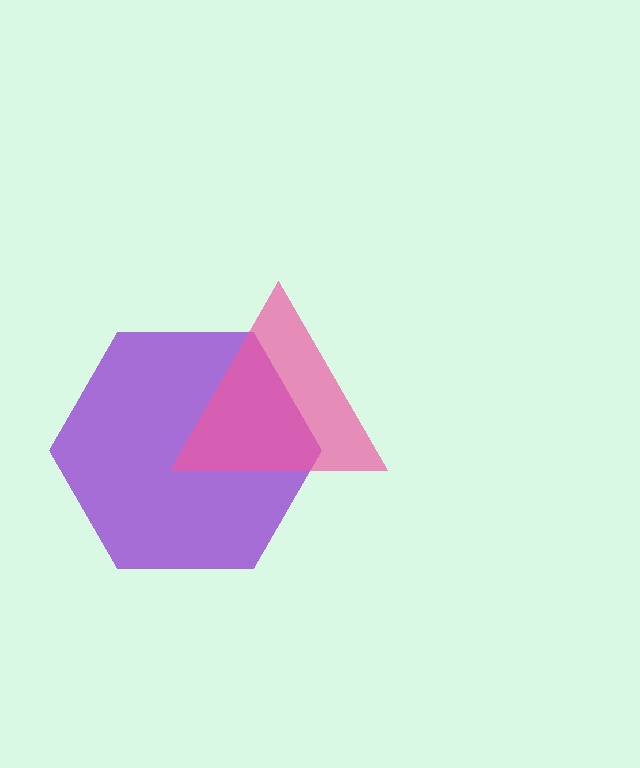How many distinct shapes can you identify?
There are 2 distinct shapes: a purple hexagon, a pink triangle.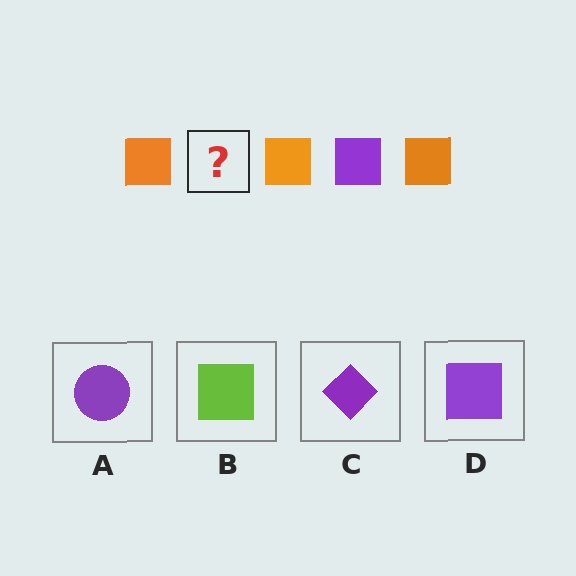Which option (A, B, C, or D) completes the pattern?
D.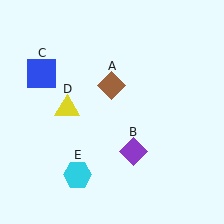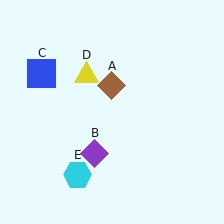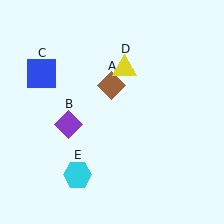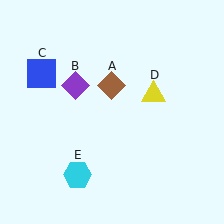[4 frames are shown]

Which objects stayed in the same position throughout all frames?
Brown diamond (object A) and blue square (object C) and cyan hexagon (object E) remained stationary.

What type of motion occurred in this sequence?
The purple diamond (object B), yellow triangle (object D) rotated clockwise around the center of the scene.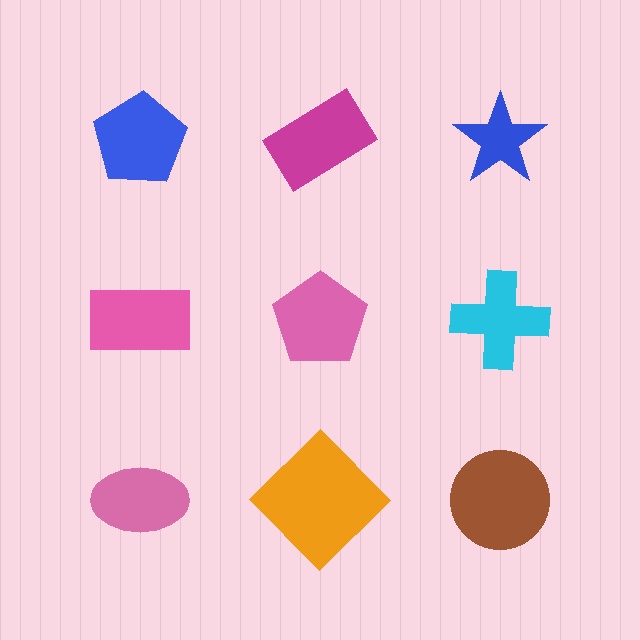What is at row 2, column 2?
A pink pentagon.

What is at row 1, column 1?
A blue pentagon.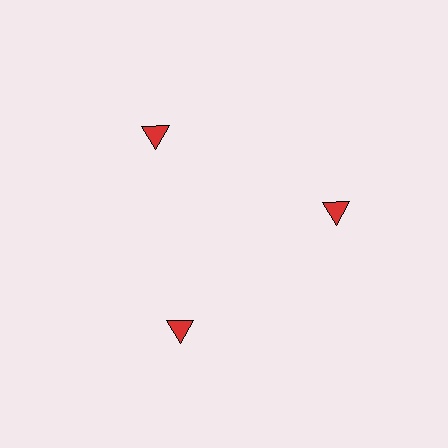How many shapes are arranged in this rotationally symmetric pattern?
There are 3 shapes, arranged in 3 groups of 1.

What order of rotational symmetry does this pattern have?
This pattern has 3-fold rotational symmetry.